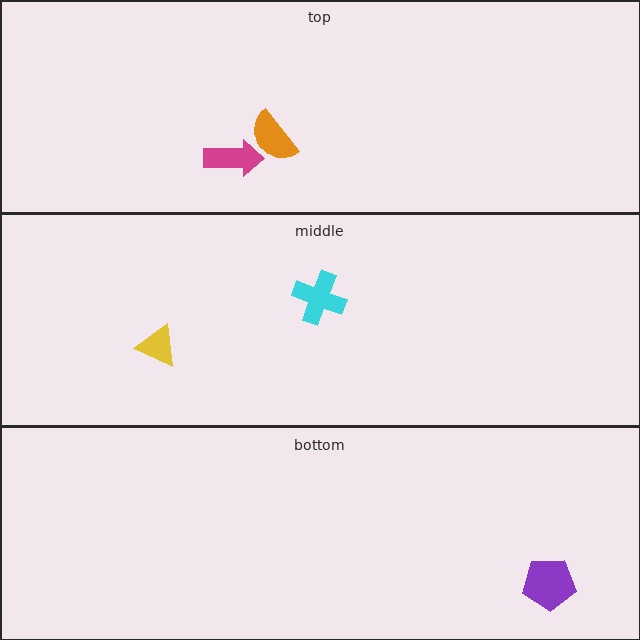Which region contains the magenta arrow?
The top region.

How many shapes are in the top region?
2.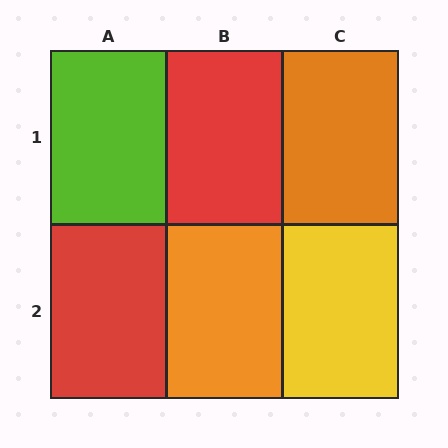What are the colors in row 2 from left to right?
Red, orange, yellow.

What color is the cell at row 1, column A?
Lime.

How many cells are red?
2 cells are red.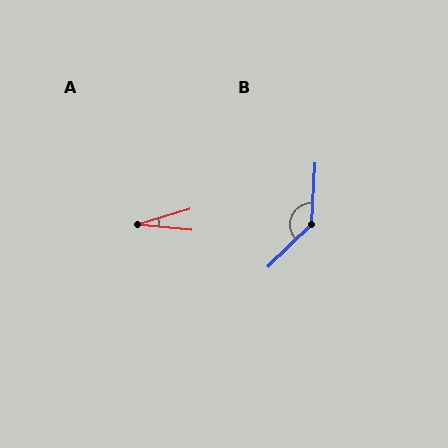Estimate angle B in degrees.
Approximately 137 degrees.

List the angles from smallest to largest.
A (22°), B (137°).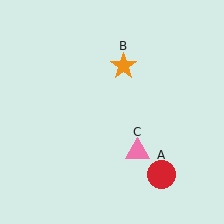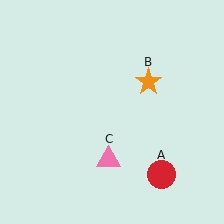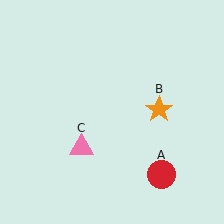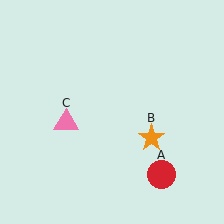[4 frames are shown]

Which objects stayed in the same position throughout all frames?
Red circle (object A) remained stationary.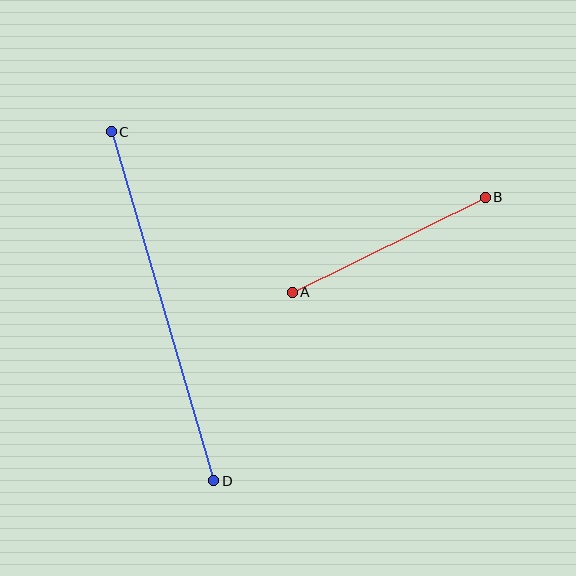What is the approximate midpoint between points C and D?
The midpoint is at approximately (163, 306) pixels.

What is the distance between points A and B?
The distance is approximately 215 pixels.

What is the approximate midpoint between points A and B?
The midpoint is at approximately (389, 245) pixels.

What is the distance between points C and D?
The distance is approximately 364 pixels.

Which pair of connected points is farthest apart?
Points C and D are farthest apart.